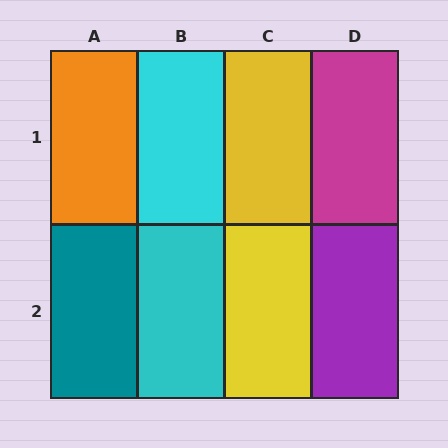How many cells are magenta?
1 cell is magenta.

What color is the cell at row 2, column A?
Teal.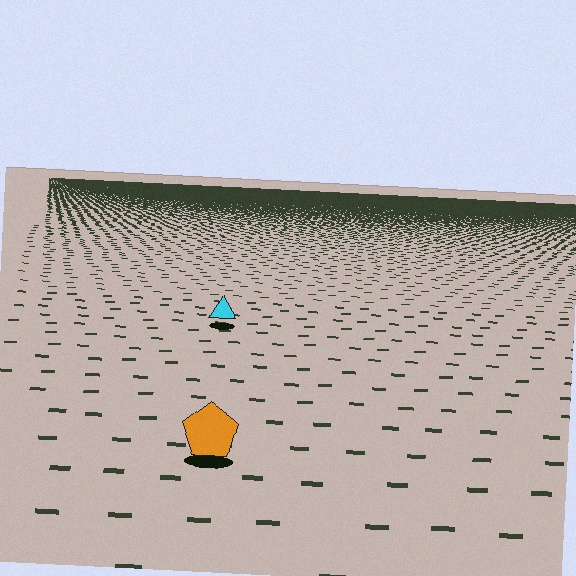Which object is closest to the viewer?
The orange pentagon is closest. The texture marks near it are larger and more spread out.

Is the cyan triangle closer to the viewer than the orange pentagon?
No. The orange pentagon is closer — you can tell from the texture gradient: the ground texture is coarser near it.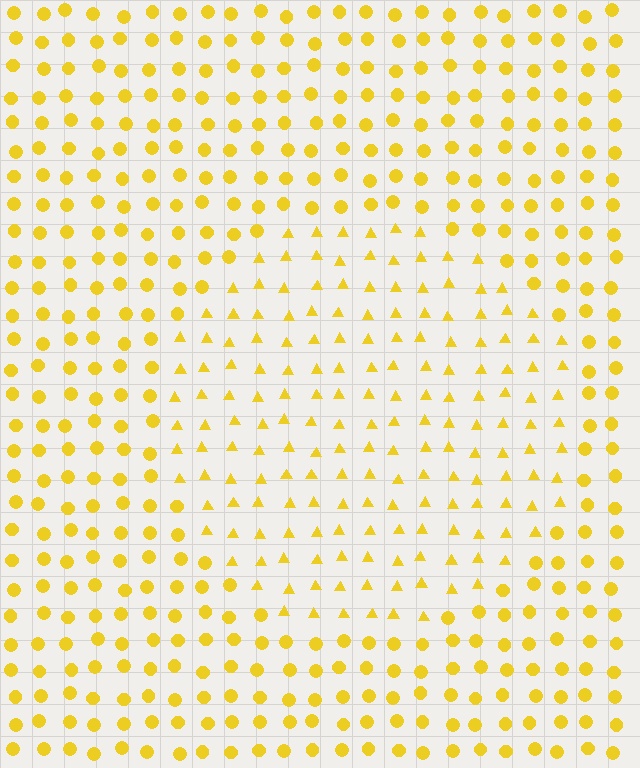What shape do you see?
I see a circle.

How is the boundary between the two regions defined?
The boundary is defined by a change in element shape: triangles inside vs. circles outside. All elements share the same color and spacing.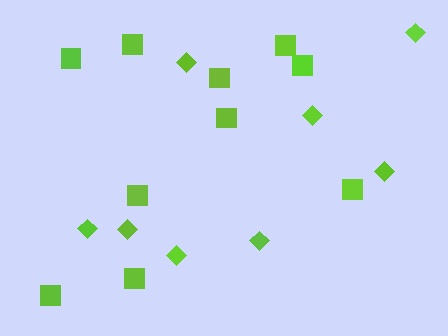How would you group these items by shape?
There are 2 groups: one group of diamonds (8) and one group of squares (10).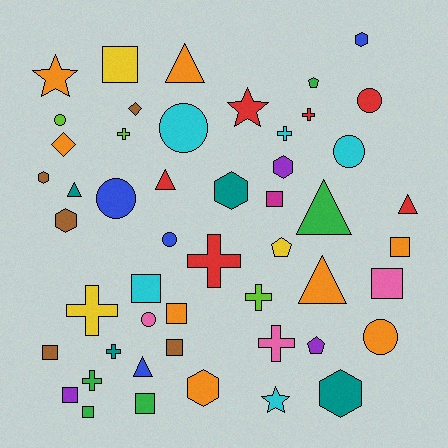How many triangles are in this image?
There are 7 triangles.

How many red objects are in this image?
There are 6 red objects.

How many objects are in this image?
There are 50 objects.